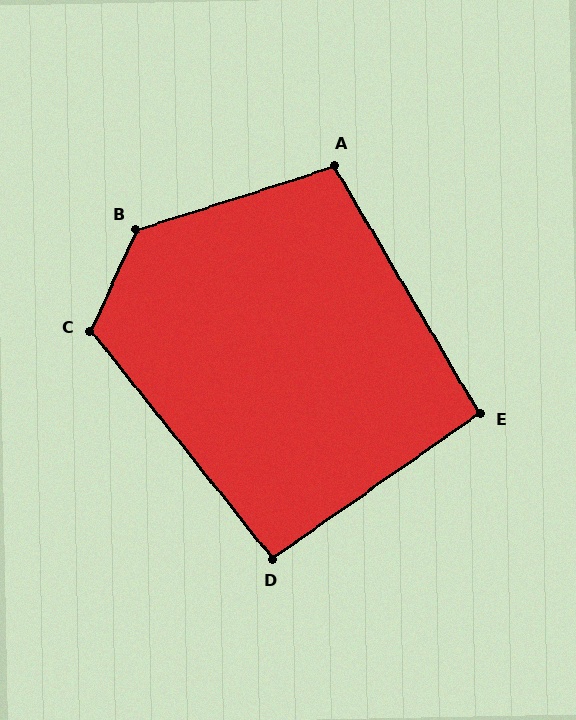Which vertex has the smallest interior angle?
D, at approximately 94 degrees.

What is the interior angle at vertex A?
Approximately 103 degrees (obtuse).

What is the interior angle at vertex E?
Approximately 95 degrees (approximately right).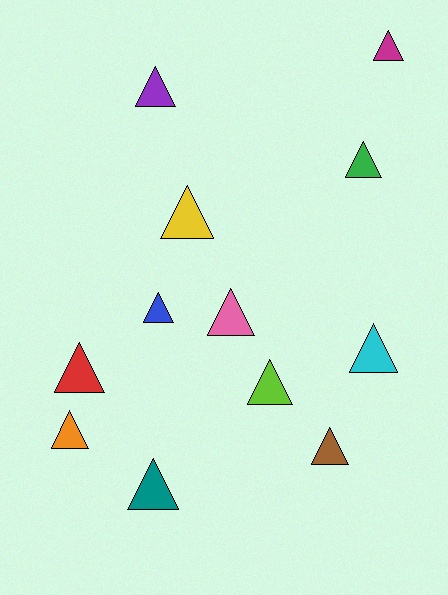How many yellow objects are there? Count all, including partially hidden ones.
There is 1 yellow object.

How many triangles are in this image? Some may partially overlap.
There are 12 triangles.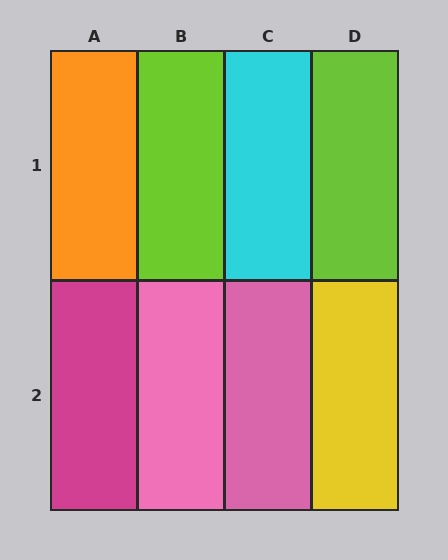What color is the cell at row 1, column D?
Lime.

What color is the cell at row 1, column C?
Cyan.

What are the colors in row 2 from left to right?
Magenta, pink, pink, yellow.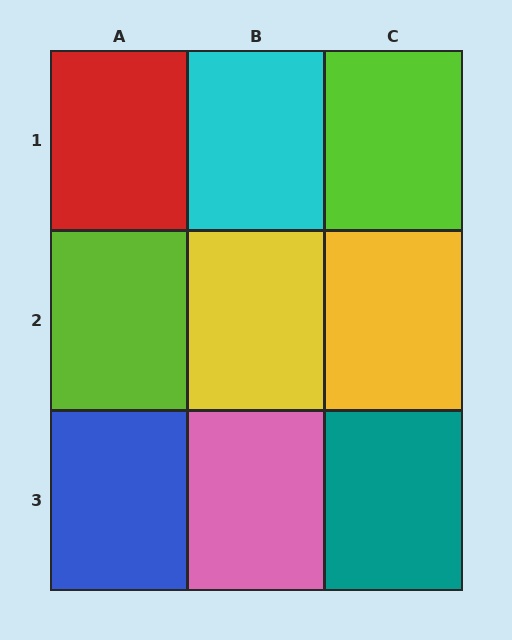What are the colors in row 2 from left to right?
Lime, yellow, yellow.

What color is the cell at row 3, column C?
Teal.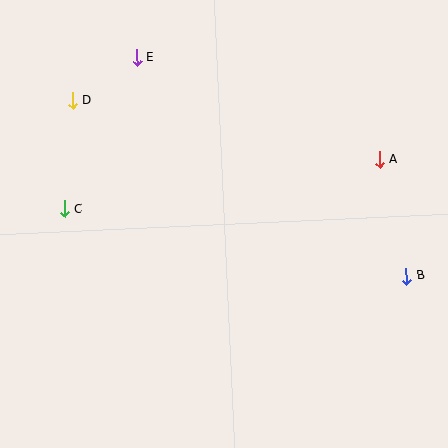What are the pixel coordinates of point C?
Point C is at (64, 209).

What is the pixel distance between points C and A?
The distance between C and A is 319 pixels.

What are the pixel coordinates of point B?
Point B is at (406, 276).